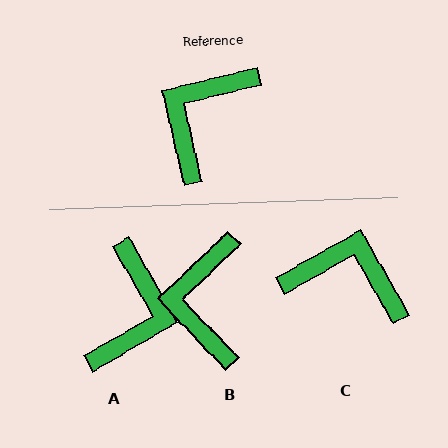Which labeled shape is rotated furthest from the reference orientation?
A, about 163 degrees away.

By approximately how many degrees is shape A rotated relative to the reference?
Approximately 163 degrees clockwise.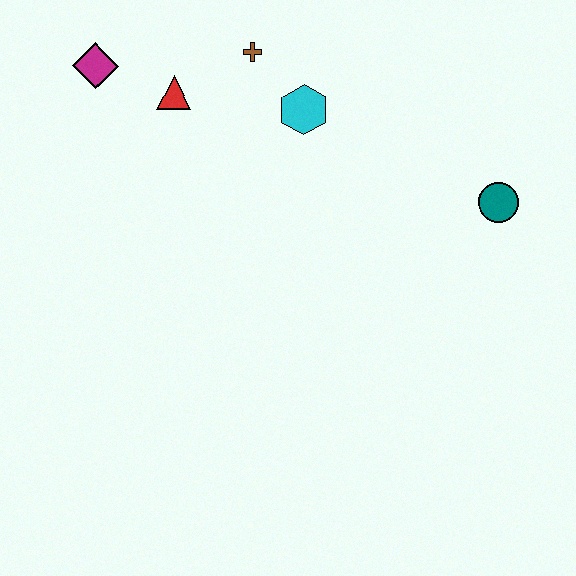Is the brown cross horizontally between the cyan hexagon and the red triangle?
Yes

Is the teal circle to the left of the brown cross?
No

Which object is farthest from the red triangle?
The teal circle is farthest from the red triangle.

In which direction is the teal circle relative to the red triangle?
The teal circle is to the right of the red triangle.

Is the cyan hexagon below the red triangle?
Yes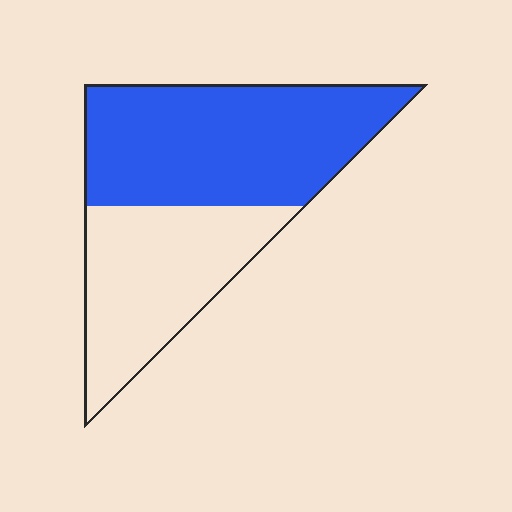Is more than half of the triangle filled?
Yes.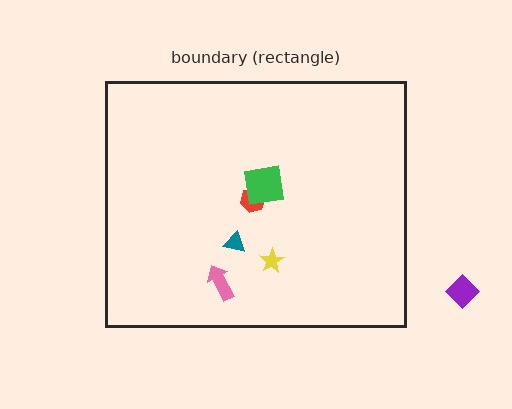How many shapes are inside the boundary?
5 inside, 1 outside.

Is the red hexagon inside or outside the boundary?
Inside.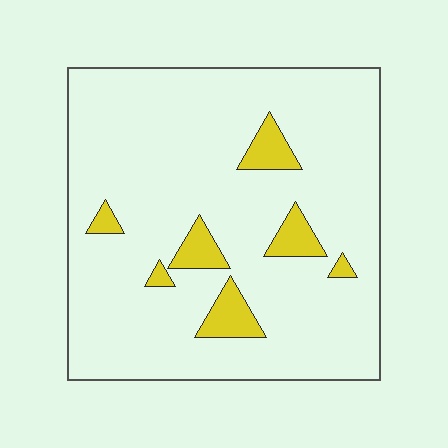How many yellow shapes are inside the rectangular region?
7.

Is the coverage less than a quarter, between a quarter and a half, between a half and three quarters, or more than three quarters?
Less than a quarter.